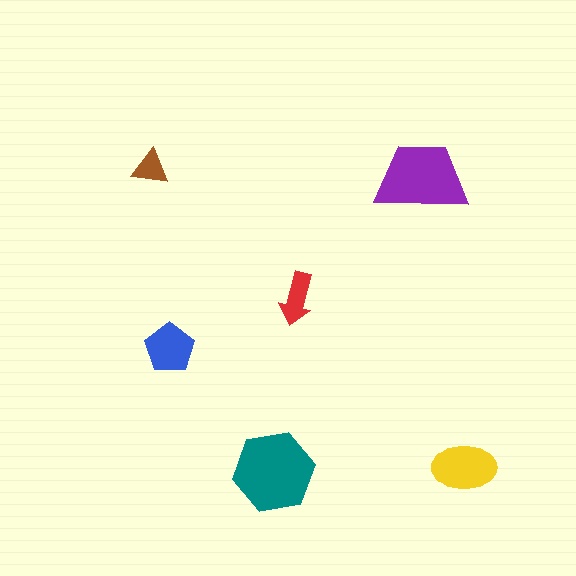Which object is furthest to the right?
The yellow ellipse is rightmost.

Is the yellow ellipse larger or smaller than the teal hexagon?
Smaller.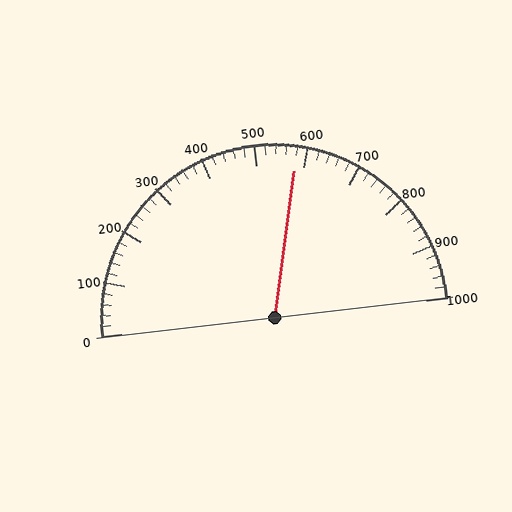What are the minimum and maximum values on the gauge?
The gauge ranges from 0 to 1000.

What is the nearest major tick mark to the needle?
The nearest major tick mark is 600.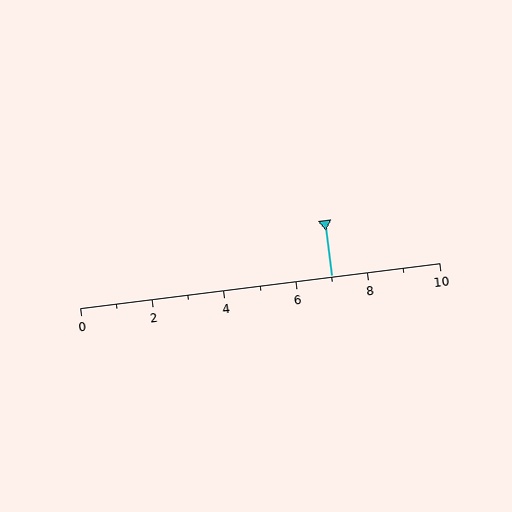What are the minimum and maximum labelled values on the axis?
The axis runs from 0 to 10.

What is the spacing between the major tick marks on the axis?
The major ticks are spaced 2 apart.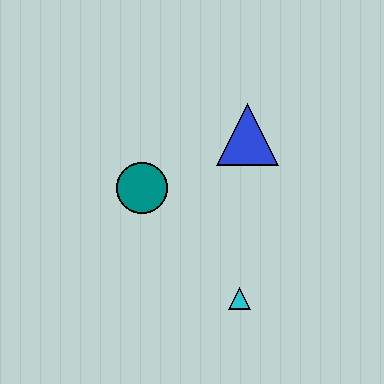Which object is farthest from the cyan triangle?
The blue triangle is farthest from the cyan triangle.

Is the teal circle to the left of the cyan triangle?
Yes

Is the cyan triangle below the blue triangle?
Yes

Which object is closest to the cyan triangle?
The teal circle is closest to the cyan triangle.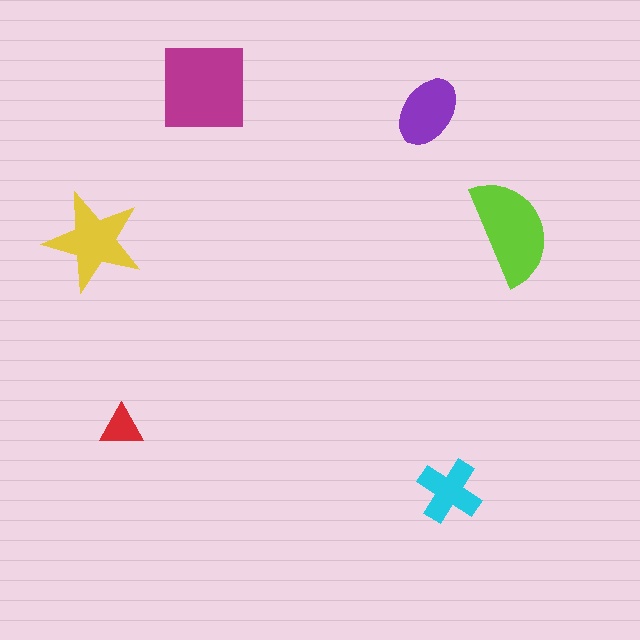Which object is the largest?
The magenta square.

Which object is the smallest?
The red triangle.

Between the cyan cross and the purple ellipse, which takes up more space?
The purple ellipse.